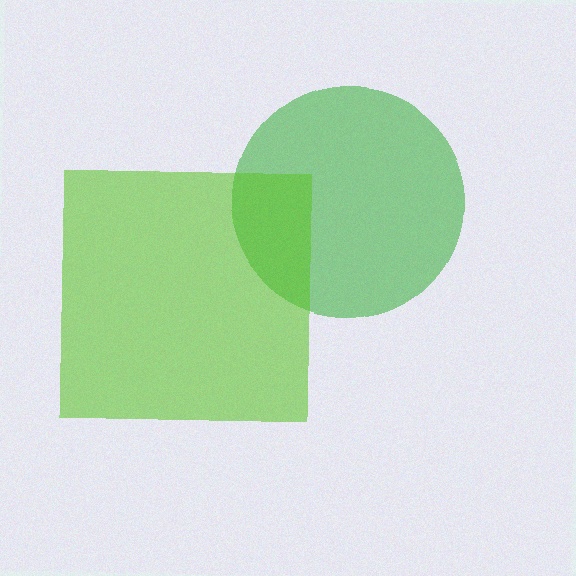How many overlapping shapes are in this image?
There are 2 overlapping shapes in the image.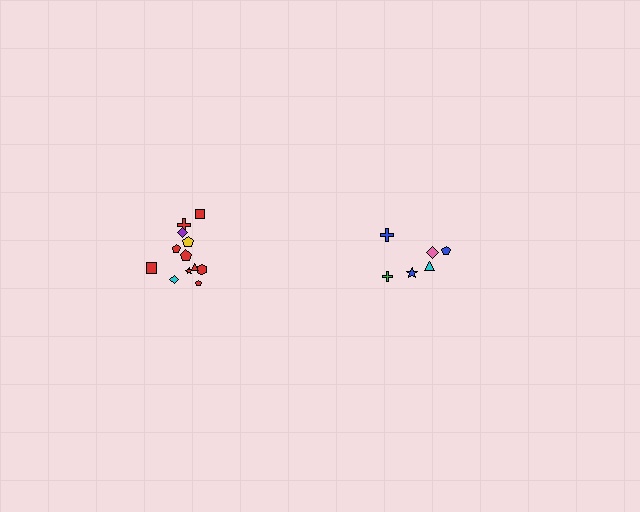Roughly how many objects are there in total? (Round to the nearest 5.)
Roughly 20 objects in total.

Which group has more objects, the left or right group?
The left group.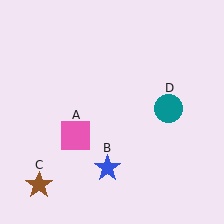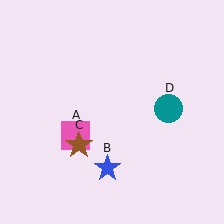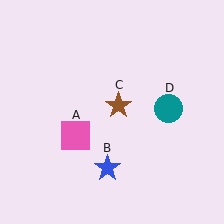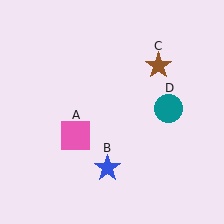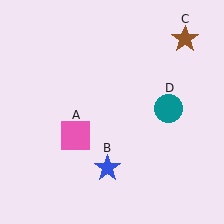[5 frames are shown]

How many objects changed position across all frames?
1 object changed position: brown star (object C).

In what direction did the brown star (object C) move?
The brown star (object C) moved up and to the right.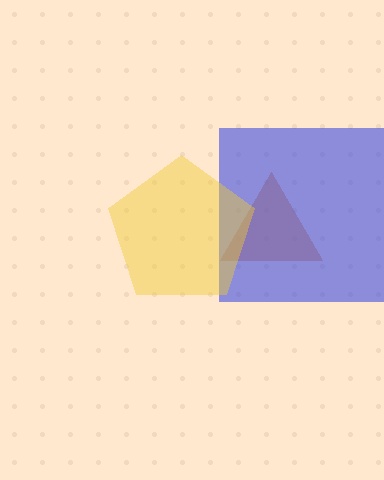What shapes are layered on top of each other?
The layered shapes are: an orange triangle, a blue square, a yellow pentagon.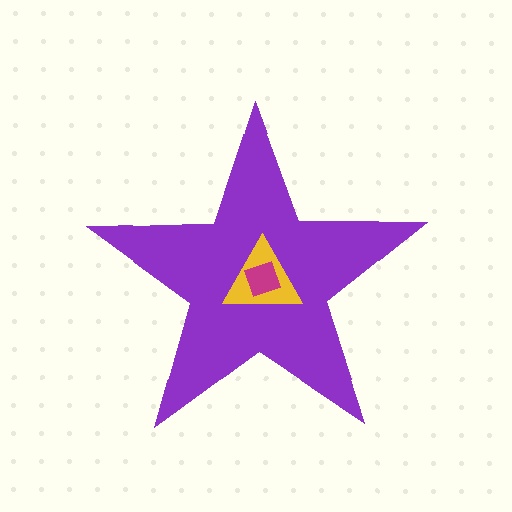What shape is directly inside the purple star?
The yellow triangle.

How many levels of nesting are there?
3.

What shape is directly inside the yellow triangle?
The magenta square.